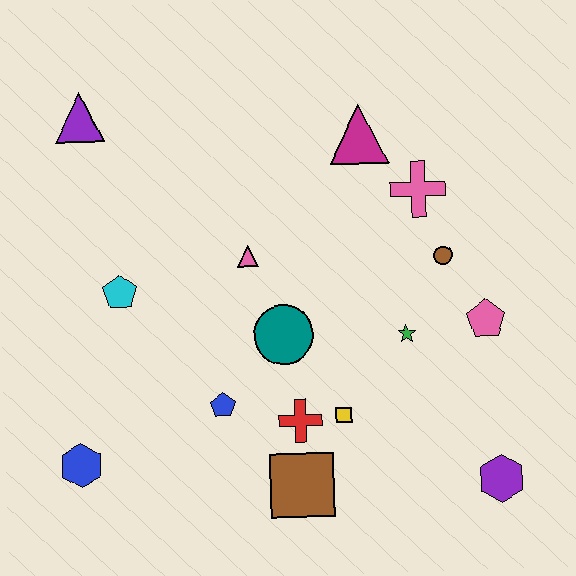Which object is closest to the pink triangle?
The teal circle is closest to the pink triangle.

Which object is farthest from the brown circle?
The blue hexagon is farthest from the brown circle.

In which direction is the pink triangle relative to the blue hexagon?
The pink triangle is above the blue hexagon.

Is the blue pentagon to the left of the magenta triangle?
Yes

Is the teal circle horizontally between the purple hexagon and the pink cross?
No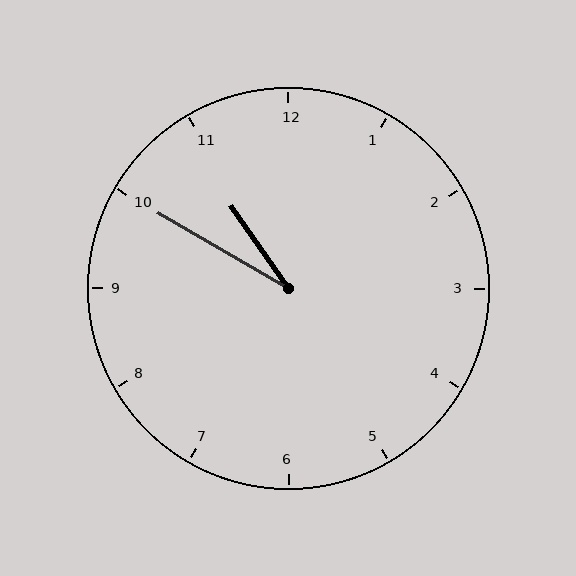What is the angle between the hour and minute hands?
Approximately 25 degrees.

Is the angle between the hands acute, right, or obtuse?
It is acute.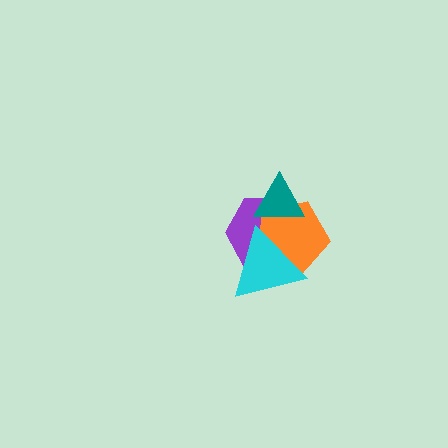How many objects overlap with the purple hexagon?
3 objects overlap with the purple hexagon.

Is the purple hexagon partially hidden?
Yes, it is partially covered by another shape.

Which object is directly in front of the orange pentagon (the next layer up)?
The cyan triangle is directly in front of the orange pentagon.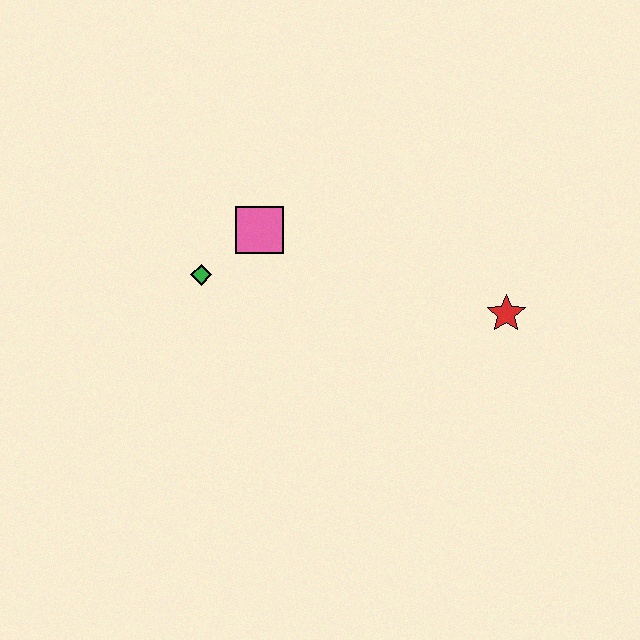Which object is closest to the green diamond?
The pink square is closest to the green diamond.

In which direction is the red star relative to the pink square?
The red star is to the right of the pink square.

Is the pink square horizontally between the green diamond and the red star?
Yes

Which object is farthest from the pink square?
The red star is farthest from the pink square.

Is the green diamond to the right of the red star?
No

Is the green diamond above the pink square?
No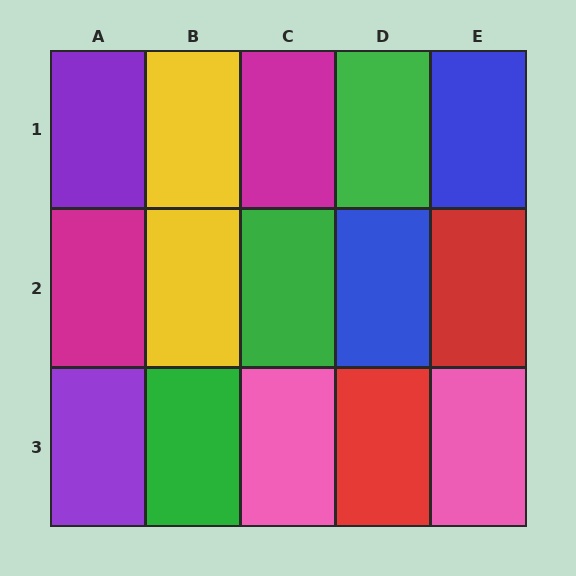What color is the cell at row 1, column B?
Yellow.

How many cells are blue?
2 cells are blue.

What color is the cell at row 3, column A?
Purple.